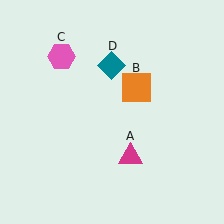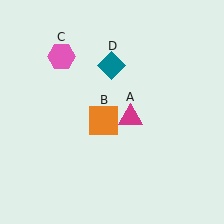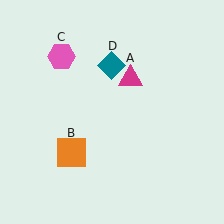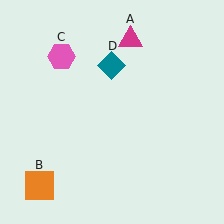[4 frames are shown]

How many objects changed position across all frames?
2 objects changed position: magenta triangle (object A), orange square (object B).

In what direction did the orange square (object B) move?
The orange square (object B) moved down and to the left.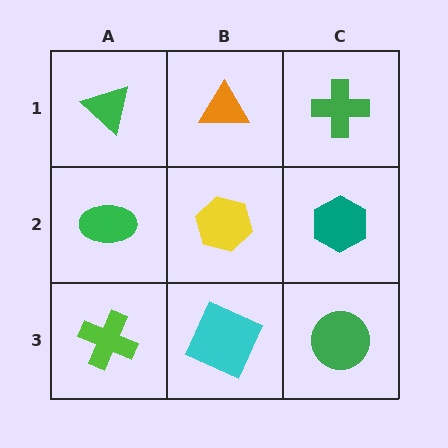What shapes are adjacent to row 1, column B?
A yellow hexagon (row 2, column B), a green triangle (row 1, column A), a green cross (row 1, column C).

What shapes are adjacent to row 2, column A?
A green triangle (row 1, column A), a lime cross (row 3, column A), a yellow hexagon (row 2, column B).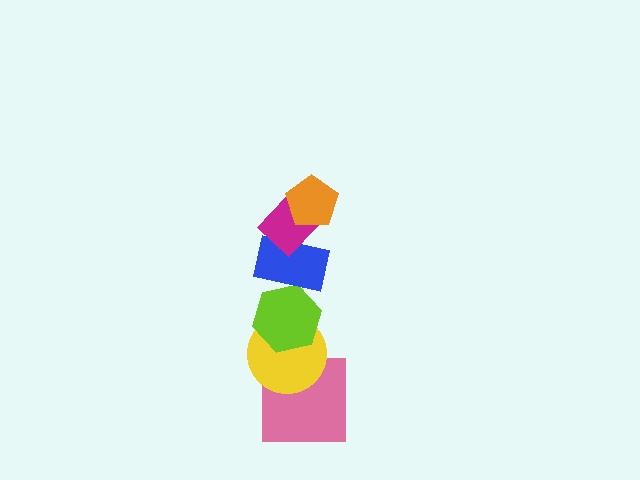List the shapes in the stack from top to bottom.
From top to bottom: the orange pentagon, the magenta diamond, the blue rectangle, the lime hexagon, the yellow circle, the pink square.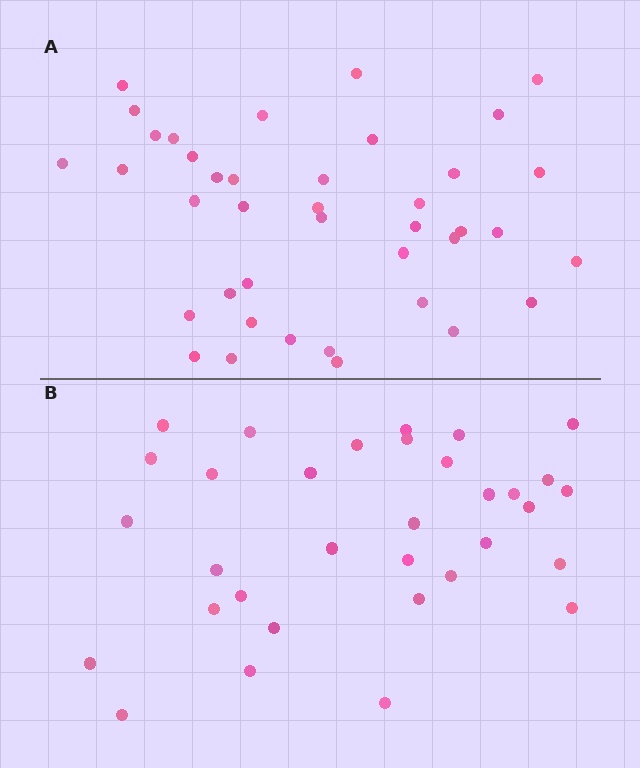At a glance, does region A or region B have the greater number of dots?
Region A (the top region) has more dots.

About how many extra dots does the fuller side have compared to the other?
Region A has roughly 8 or so more dots than region B.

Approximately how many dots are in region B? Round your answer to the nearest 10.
About 30 dots. (The exact count is 33, which rounds to 30.)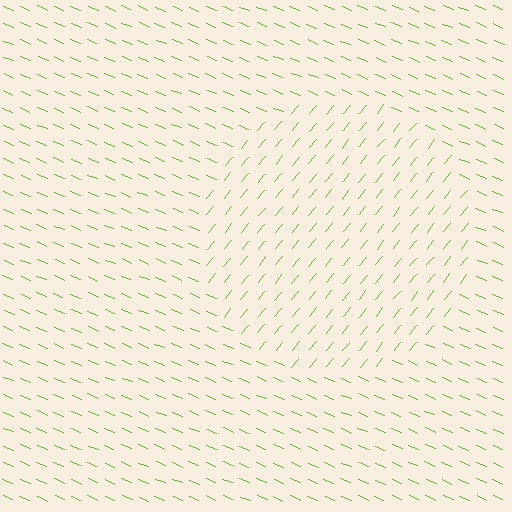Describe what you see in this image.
The image is filled with small lime line segments. A circle region in the image has lines oriented differently from the surrounding lines, creating a visible texture boundary.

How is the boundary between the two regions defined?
The boundary is defined purely by a change in line orientation (approximately 74 degrees difference). All lines are the same color and thickness.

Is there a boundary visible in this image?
Yes, there is a texture boundary formed by a change in line orientation.